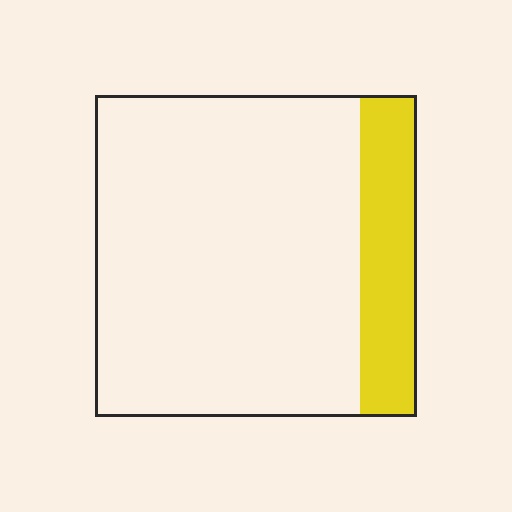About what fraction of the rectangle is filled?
About one sixth (1/6).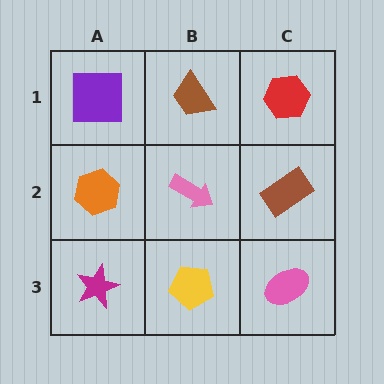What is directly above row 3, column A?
An orange hexagon.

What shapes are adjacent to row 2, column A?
A purple square (row 1, column A), a magenta star (row 3, column A), a pink arrow (row 2, column B).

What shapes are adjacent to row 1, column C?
A brown rectangle (row 2, column C), a brown trapezoid (row 1, column B).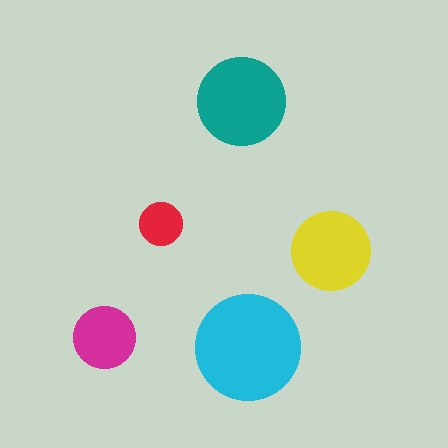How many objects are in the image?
There are 5 objects in the image.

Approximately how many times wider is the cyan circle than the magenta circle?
About 1.5 times wider.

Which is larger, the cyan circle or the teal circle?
The cyan one.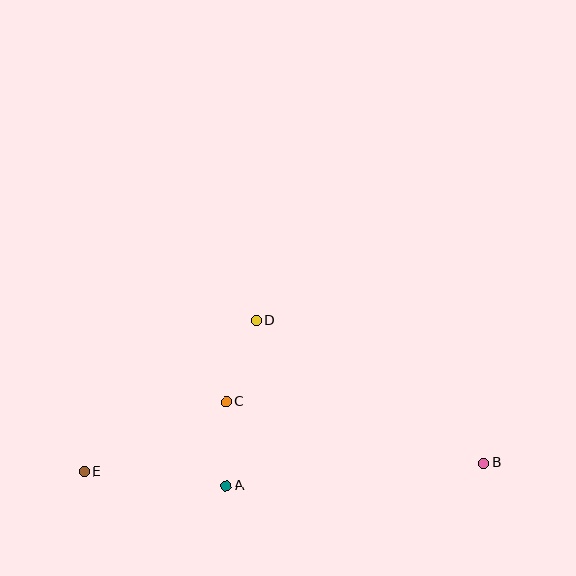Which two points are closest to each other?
Points A and C are closest to each other.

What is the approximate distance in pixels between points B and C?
The distance between B and C is approximately 264 pixels.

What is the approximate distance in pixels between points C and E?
The distance between C and E is approximately 159 pixels.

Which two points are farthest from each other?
Points B and E are farthest from each other.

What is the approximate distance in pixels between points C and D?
The distance between C and D is approximately 86 pixels.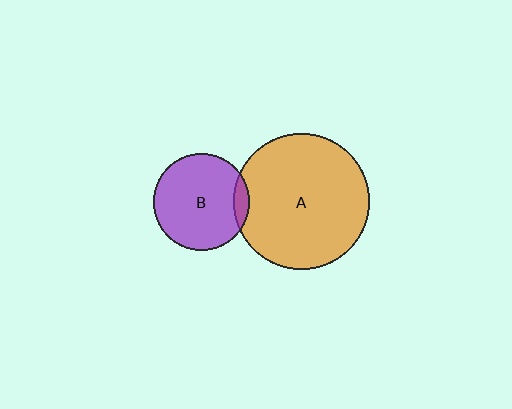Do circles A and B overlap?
Yes.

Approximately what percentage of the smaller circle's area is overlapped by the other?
Approximately 10%.